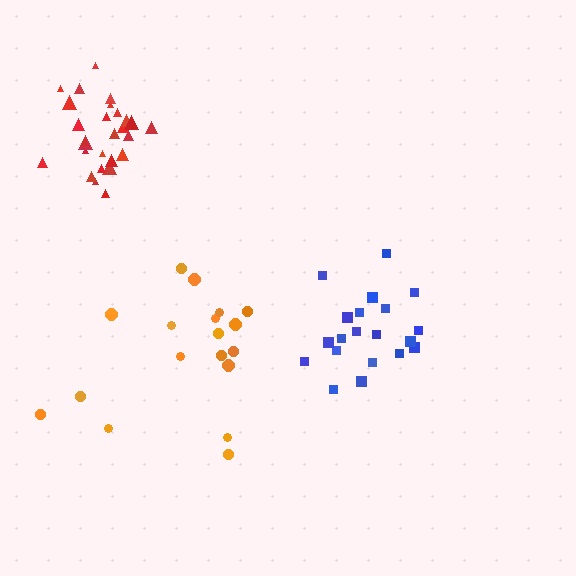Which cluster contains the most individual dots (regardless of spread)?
Red (27).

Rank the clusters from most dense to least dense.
red, blue, orange.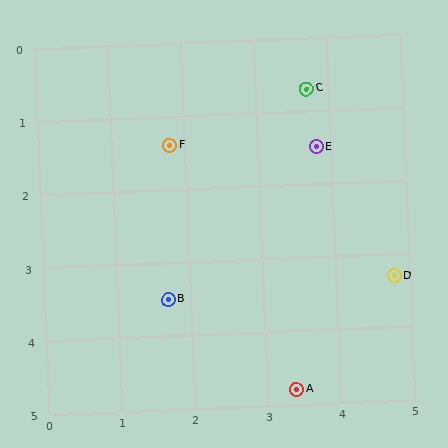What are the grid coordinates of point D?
Point D is at approximately (4.8, 3.3).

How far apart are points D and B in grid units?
Points D and B are about 3.1 grid units apart.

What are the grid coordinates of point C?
Point C is at approximately (3.7, 0.7).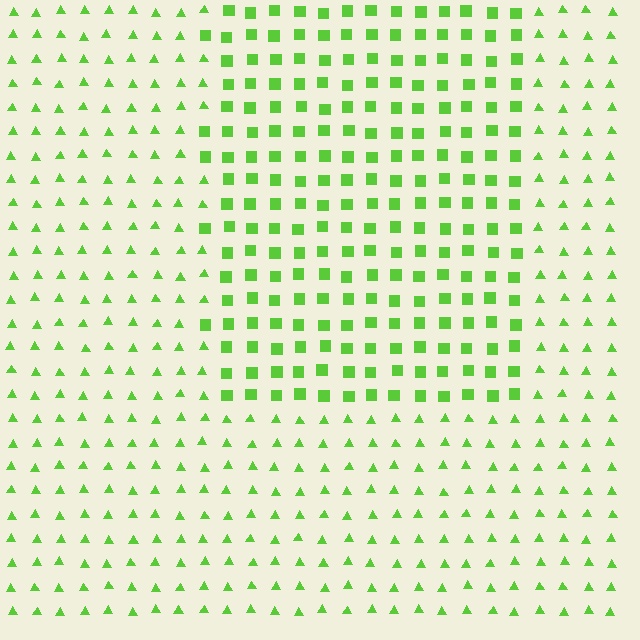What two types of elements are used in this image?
The image uses squares inside the rectangle region and triangles outside it.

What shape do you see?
I see a rectangle.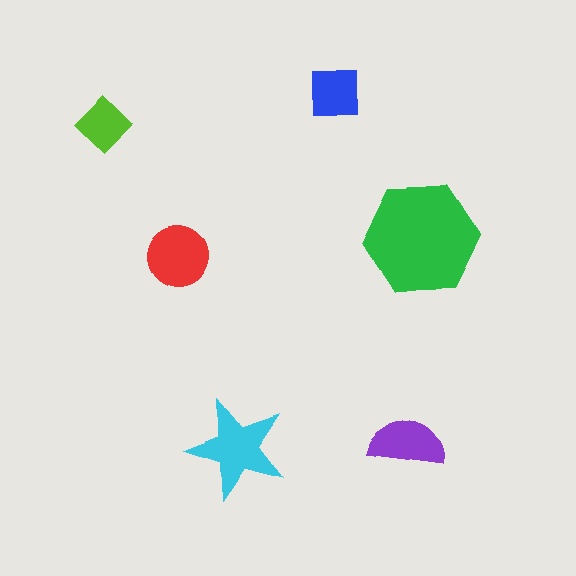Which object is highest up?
The blue square is topmost.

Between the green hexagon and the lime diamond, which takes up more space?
The green hexagon.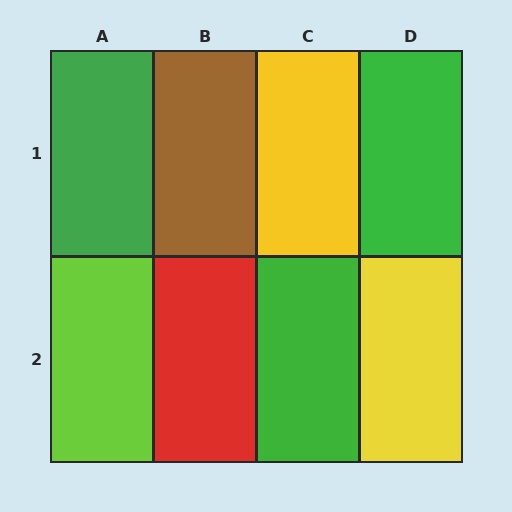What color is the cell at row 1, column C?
Yellow.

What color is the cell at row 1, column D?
Green.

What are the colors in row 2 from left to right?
Lime, red, green, yellow.